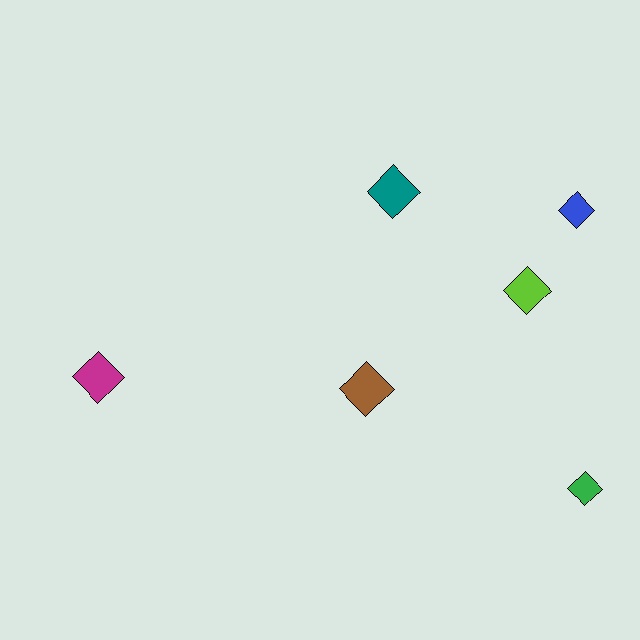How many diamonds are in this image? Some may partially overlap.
There are 6 diamonds.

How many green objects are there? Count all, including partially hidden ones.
There is 1 green object.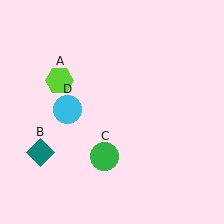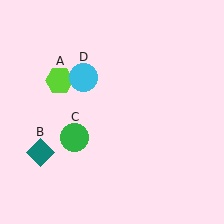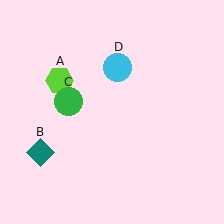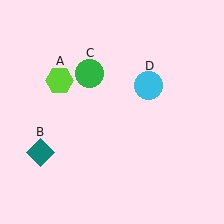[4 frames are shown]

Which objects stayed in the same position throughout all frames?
Lime hexagon (object A) and teal diamond (object B) remained stationary.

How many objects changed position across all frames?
2 objects changed position: green circle (object C), cyan circle (object D).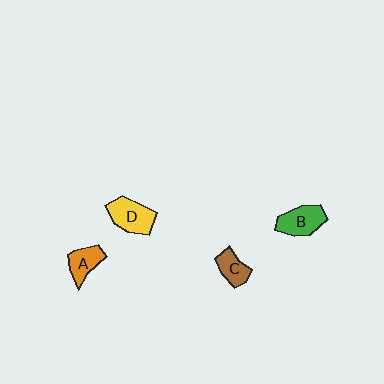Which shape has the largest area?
Shape D (yellow).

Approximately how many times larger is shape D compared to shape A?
Approximately 1.4 times.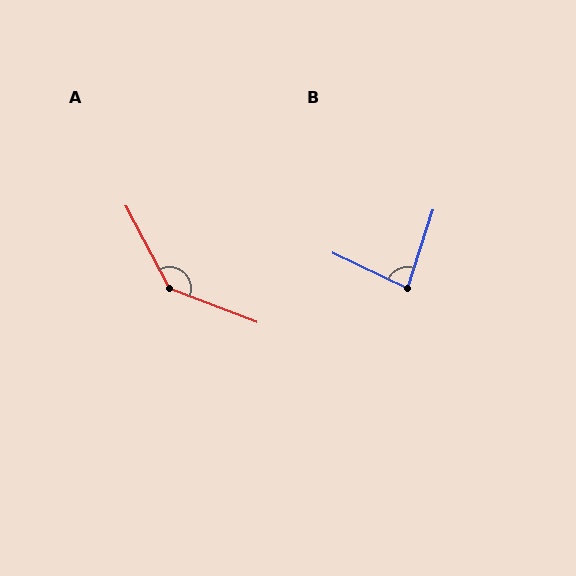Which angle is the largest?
A, at approximately 139 degrees.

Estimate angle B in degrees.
Approximately 83 degrees.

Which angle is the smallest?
B, at approximately 83 degrees.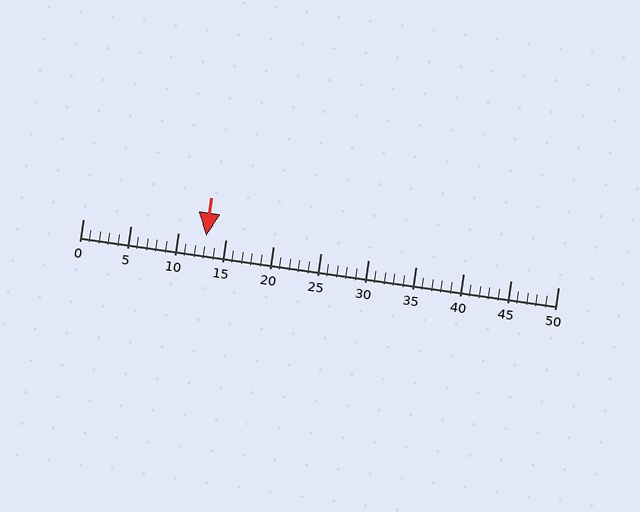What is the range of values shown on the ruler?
The ruler shows values from 0 to 50.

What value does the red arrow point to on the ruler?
The red arrow points to approximately 13.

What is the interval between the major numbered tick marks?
The major tick marks are spaced 5 units apart.